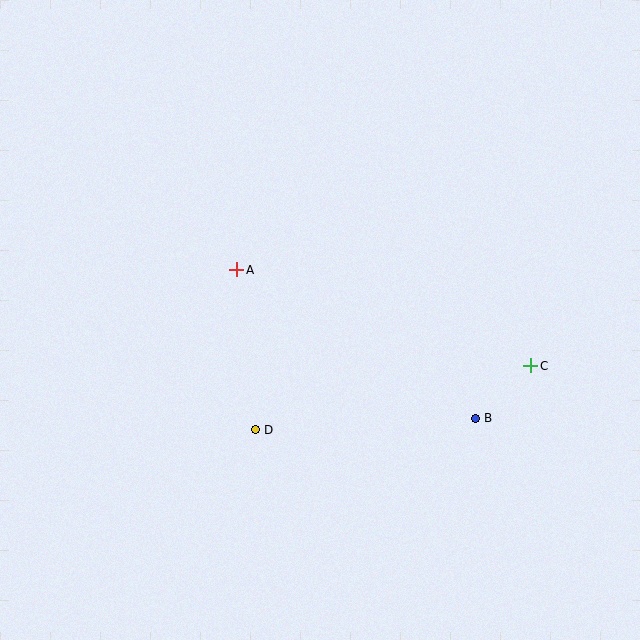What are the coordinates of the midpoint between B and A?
The midpoint between B and A is at (356, 344).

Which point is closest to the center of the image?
Point A at (237, 270) is closest to the center.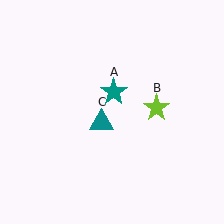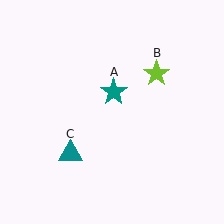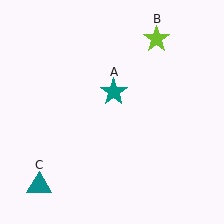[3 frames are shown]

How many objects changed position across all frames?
2 objects changed position: lime star (object B), teal triangle (object C).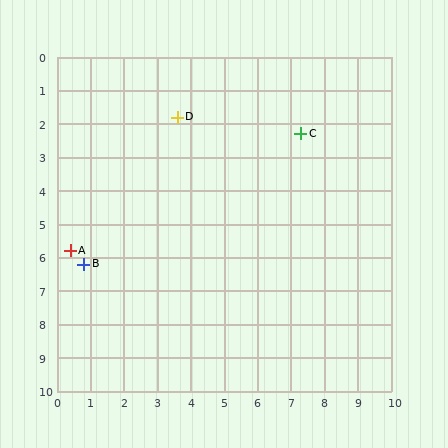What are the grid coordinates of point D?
Point D is at approximately (3.6, 1.8).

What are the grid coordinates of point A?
Point A is at approximately (0.4, 5.8).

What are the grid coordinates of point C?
Point C is at approximately (7.3, 2.3).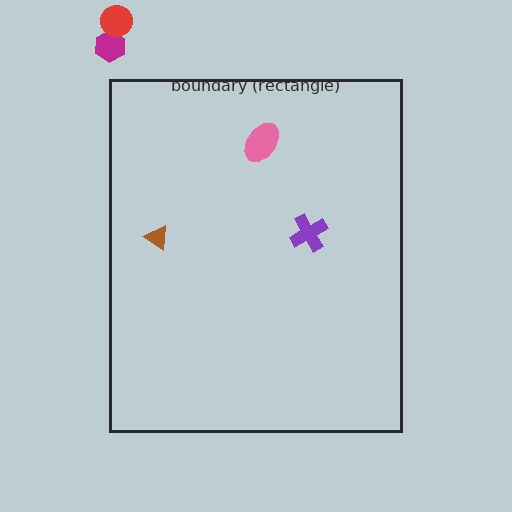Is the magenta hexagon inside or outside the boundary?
Outside.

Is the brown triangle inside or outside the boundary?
Inside.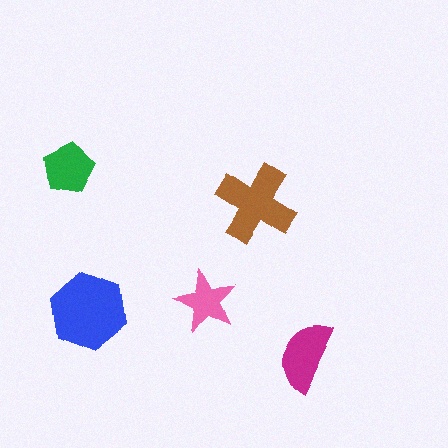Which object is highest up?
The green pentagon is topmost.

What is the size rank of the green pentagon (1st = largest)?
4th.